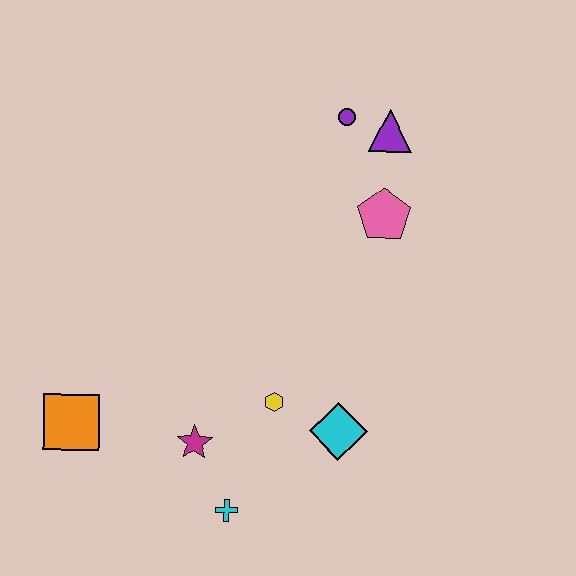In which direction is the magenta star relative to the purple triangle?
The magenta star is below the purple triangle.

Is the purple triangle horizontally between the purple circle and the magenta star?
No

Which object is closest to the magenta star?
The cyan cross is closest to the magenta star.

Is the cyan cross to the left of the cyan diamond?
Yes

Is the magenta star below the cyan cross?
No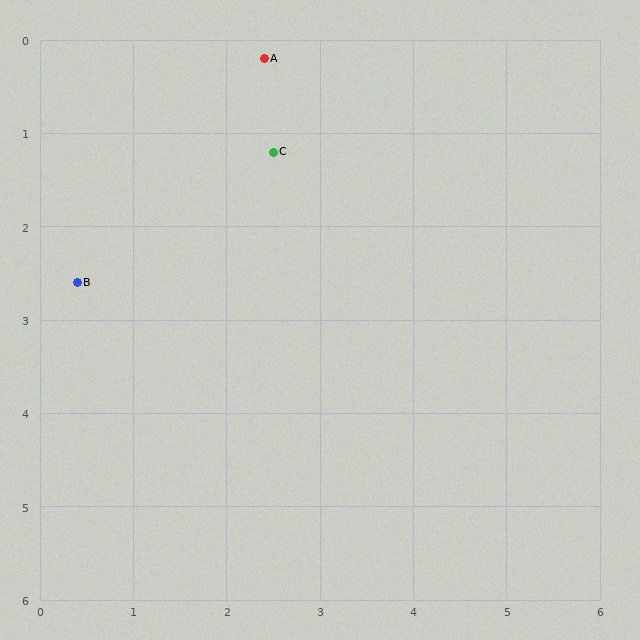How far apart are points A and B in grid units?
Points A and B are about 3.1 grid units apart.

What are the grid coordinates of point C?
Point C is at approximately (2.5, 1.2).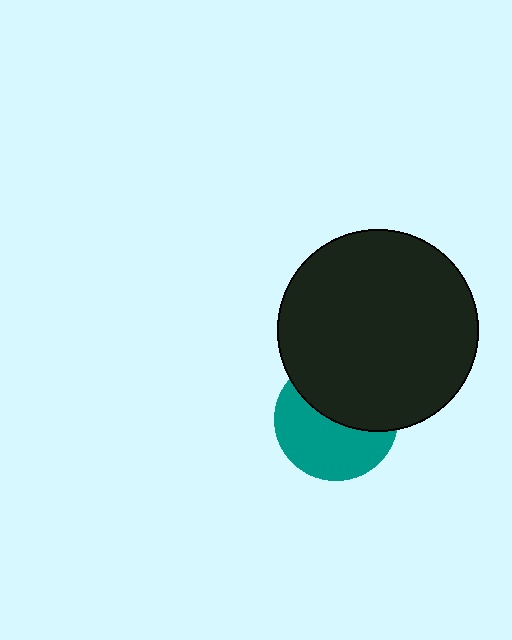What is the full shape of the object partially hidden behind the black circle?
The partially hidden object is a teal circle.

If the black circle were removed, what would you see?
You would see the complete teal circle.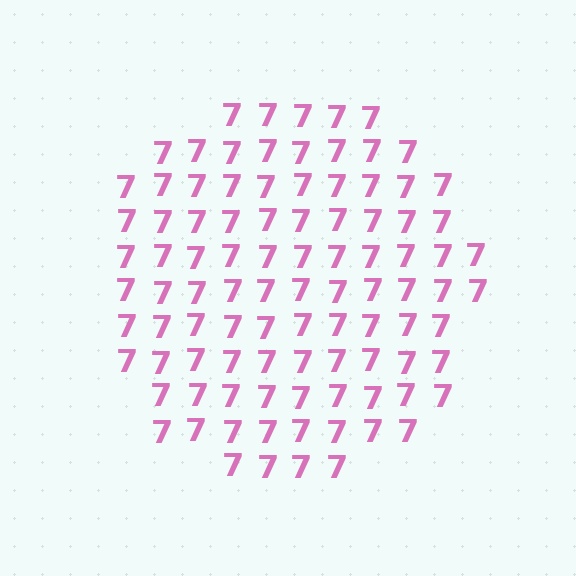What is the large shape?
The large shape is a circle.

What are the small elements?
The small elements are digit 7's.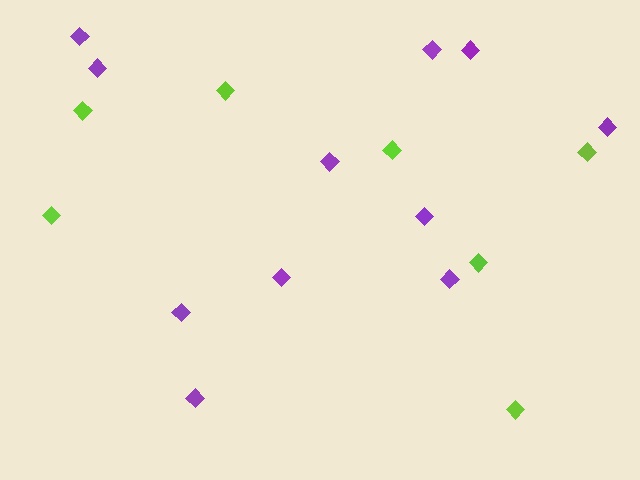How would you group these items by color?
There are 2 groups: one group of purple diamonds (11) and one group of lime diamonds (7).